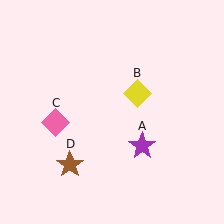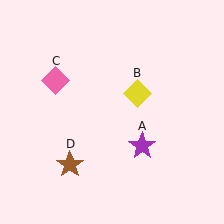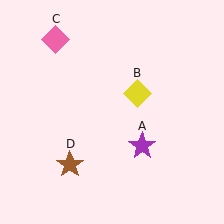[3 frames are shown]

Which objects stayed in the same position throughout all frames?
Purple star (object A) and yellow diamond (object B) and brown star (object D) remained stationary.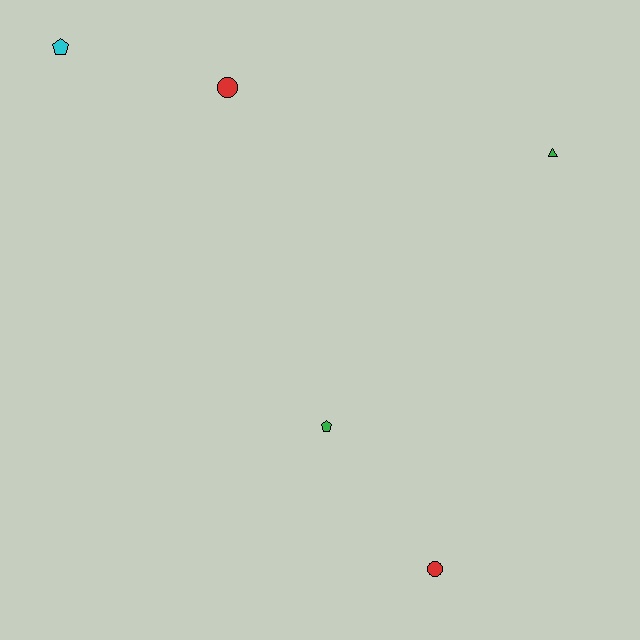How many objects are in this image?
There are 5 objects.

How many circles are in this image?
There are 2 circles.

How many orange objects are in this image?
There are no orange objects.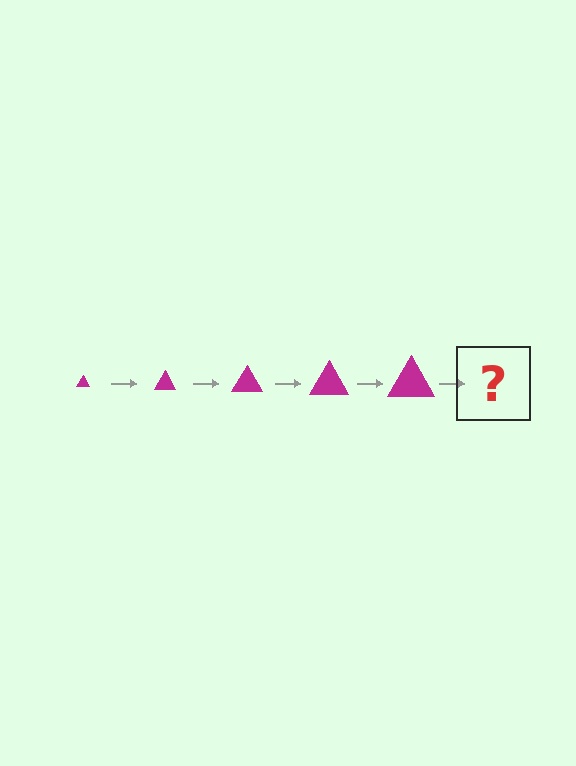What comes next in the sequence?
The next element should be a magenta triangle, larger than the previous one.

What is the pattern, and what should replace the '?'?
The pattern is that the triangle gets progressively larger each step. The '?' should be a magenta triangle, larger than the previous one.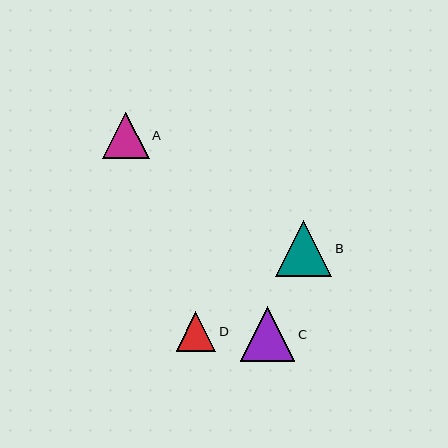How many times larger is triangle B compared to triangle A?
Triangle B is approximately 1.2 times the size of triangle A.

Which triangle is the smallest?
Triangle D is the smallest with a size of approximately 40 pixels.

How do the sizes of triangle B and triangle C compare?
Triangle B and triangle C are approximately the same size.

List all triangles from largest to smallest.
From largest to smallest: B, C, A, D.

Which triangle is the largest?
Triangle B is the largest with a size of approximately 56 pixels.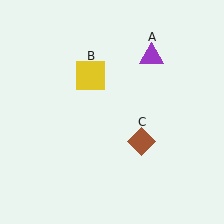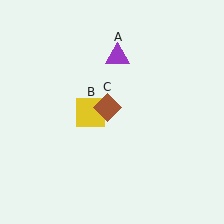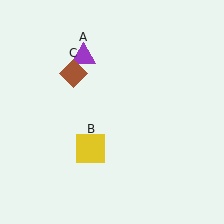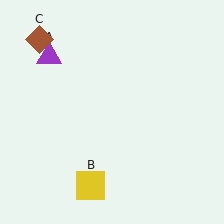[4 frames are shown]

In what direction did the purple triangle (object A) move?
The purple triangle (object A) moved left.